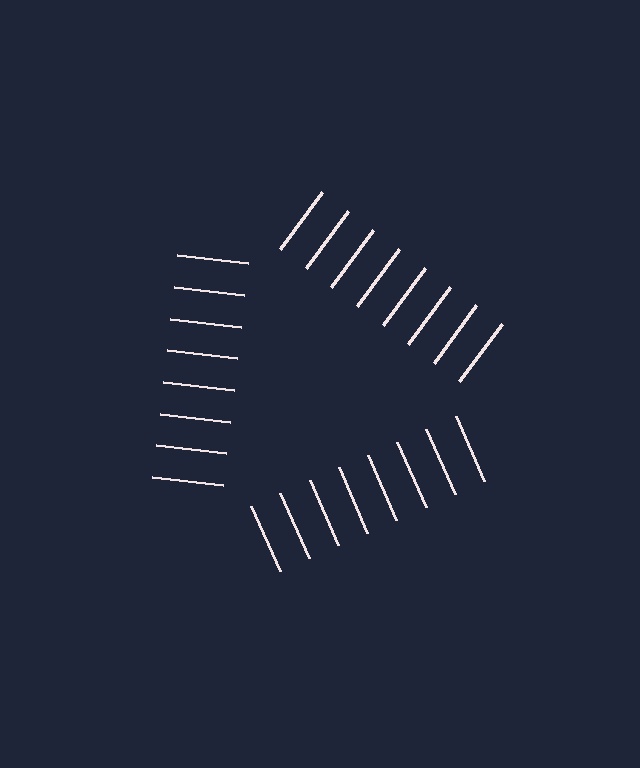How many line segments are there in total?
24 — 8 along each of the 3 edges.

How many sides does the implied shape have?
3 sides — the line-ends trace a triangle.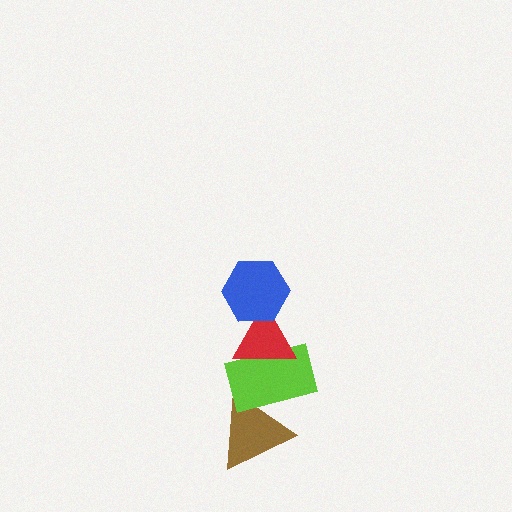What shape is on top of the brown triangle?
The lime rectangle is on top of the brown triangle.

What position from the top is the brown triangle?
The brown triangle is 4th from the top.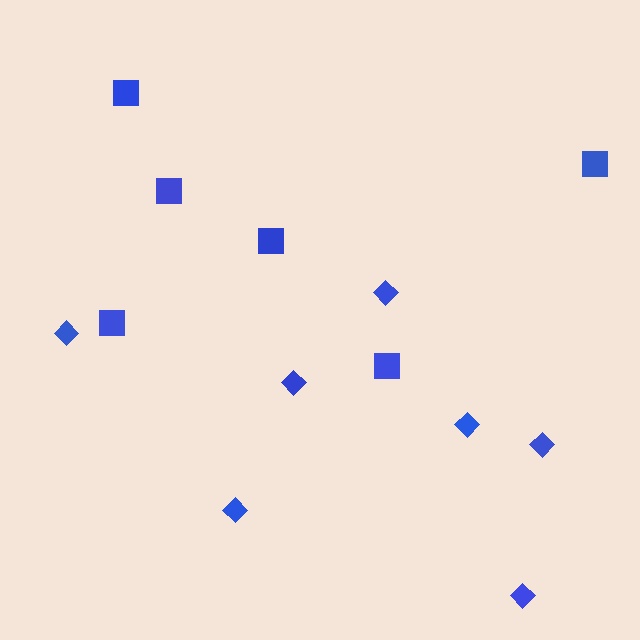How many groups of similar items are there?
There are 2 groups: one group of diamonds (7) and one group of squares (6).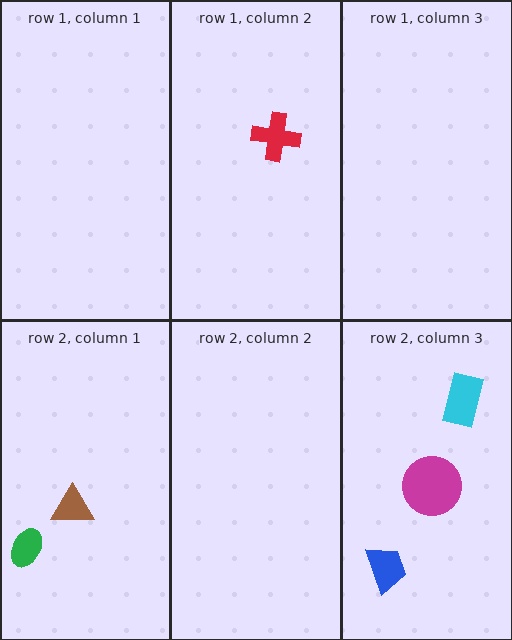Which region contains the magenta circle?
The row 2, column 3 region.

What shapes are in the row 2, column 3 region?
The cyan rectangle, the magenta circle, the blue trapezoid.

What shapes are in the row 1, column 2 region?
The red cross.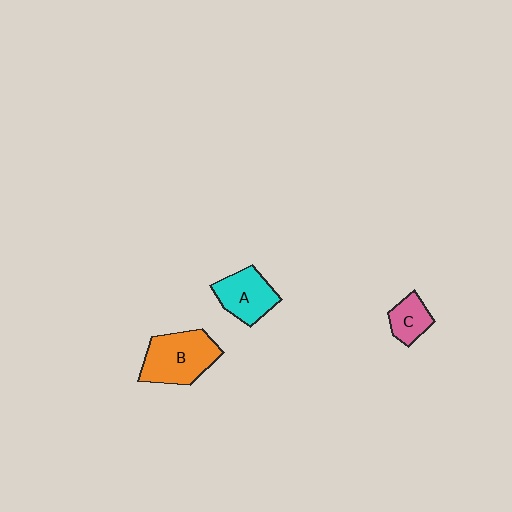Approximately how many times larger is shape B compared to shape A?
Approximately 1.3 times.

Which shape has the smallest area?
Shape C (pink).